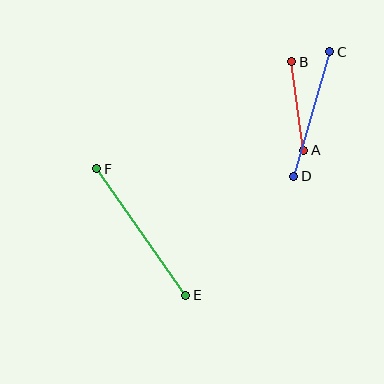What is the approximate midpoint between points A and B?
The midpoint is at approximately (298, 106) pixels.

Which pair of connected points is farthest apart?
Points E and F are farthest apart.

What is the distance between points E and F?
The distance is approximately 155 pixels.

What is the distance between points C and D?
The distance is approximately 130 pixels.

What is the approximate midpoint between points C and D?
The midpoint is at approximately (312, 114) pixels.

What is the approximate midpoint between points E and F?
The midpoint is at approximately (141, 232) pixels.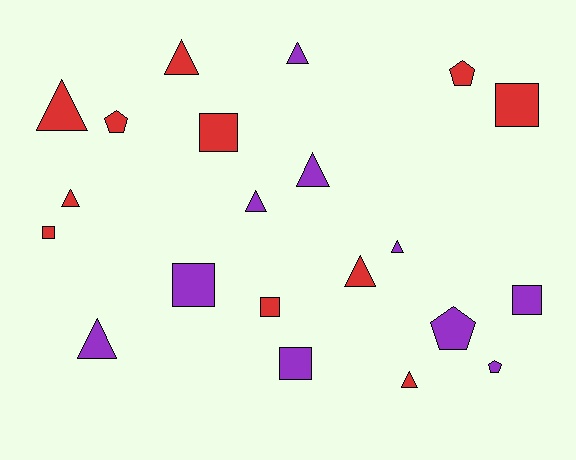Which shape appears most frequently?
Triangle, with 10 objects.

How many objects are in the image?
There are 21 objects.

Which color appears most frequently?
Red, with 11 objects.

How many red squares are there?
There are 4 red squares.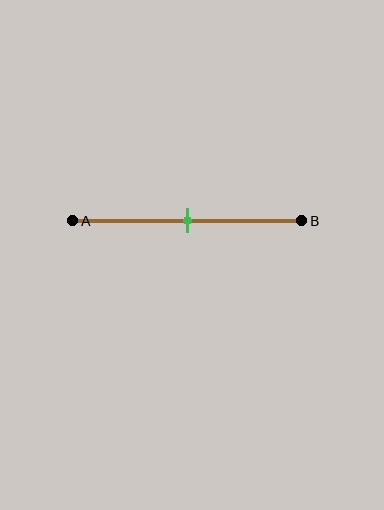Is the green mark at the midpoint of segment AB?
Yes, the mark is approximately at the midpoint.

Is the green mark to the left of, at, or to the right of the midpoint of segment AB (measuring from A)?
The green mark is approximately at the midpoint of segment AB.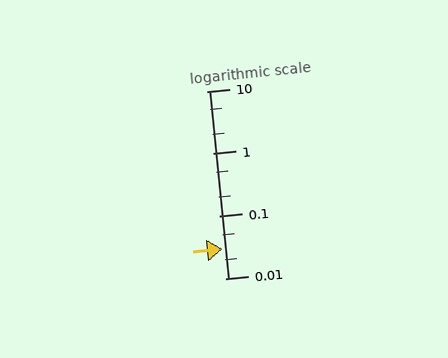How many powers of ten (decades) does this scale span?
The scale spans 3 decades, from 0.01 to 10.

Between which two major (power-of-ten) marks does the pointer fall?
The pointer is between 0.01 and 0.1.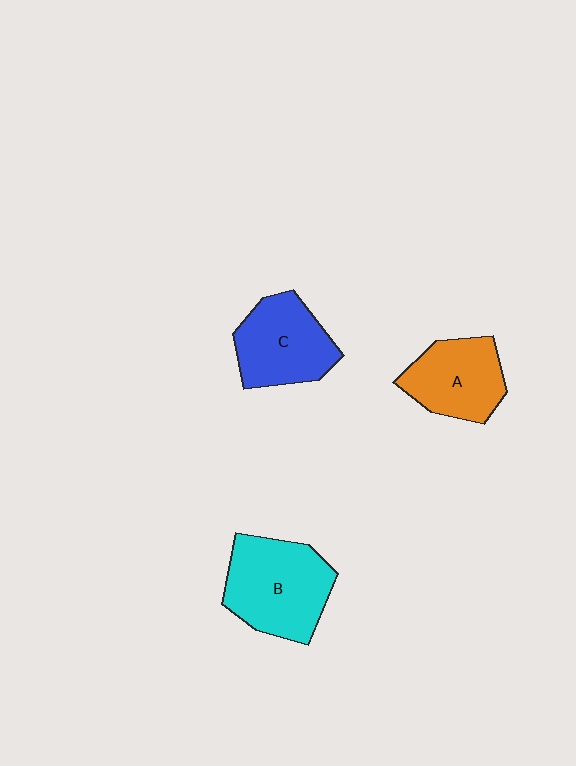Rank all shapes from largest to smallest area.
From largest to smallest: B (cyan), C (blue), A (orange).